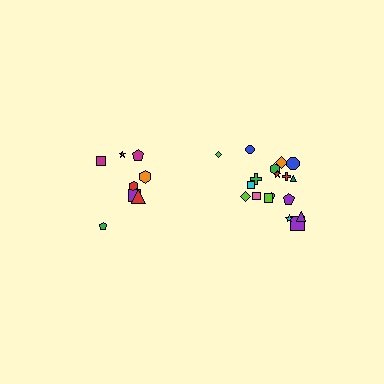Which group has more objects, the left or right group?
The right group.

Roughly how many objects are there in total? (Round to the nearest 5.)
Roughly 25 objects in total.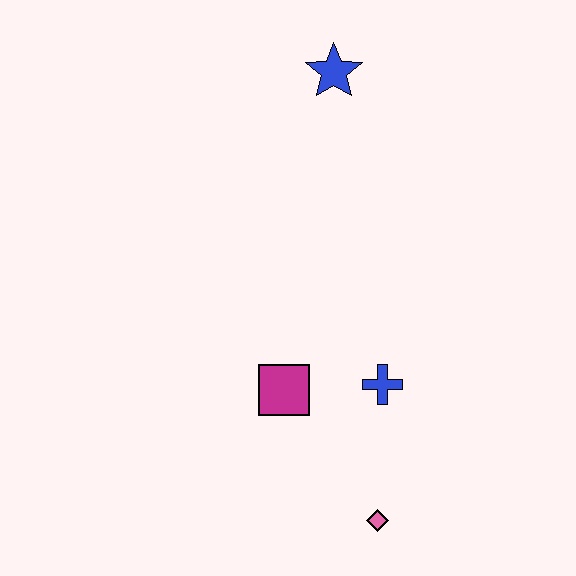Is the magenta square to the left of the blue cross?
Yes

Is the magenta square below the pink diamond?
No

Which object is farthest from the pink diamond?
The blue star is farthest from the pink diamond.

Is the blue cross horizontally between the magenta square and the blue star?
No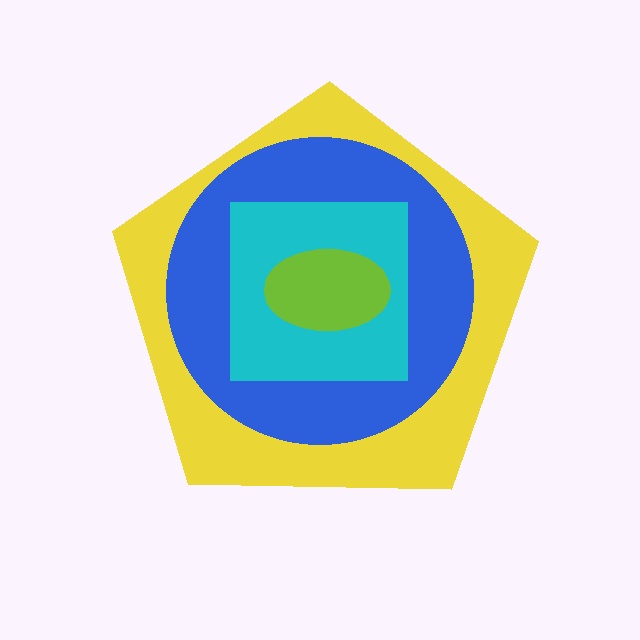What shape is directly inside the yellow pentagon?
The blue circle.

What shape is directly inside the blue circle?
The cyan square.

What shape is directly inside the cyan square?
The lime ellipse.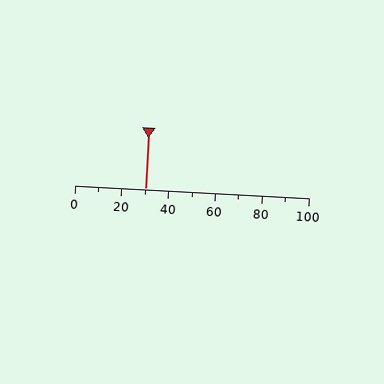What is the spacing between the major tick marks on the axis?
The major ticks are spaced 20 apart.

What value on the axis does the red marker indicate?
The marker indicates approximately 30.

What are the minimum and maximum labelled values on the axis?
The axis runs from 0 to 100.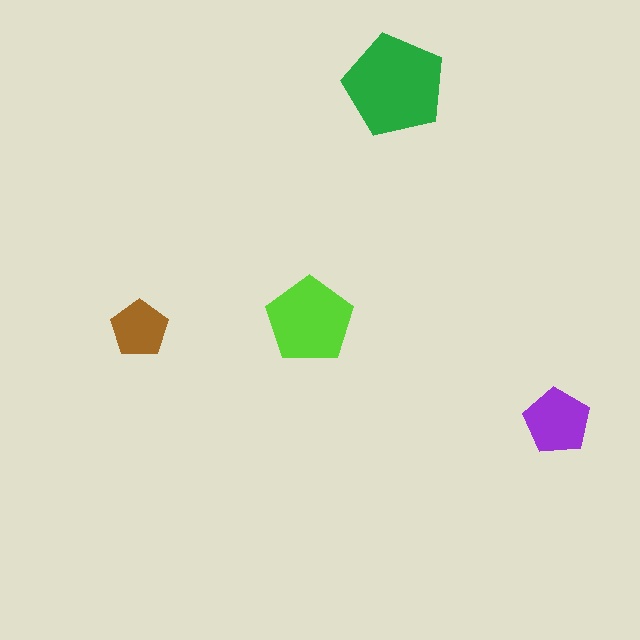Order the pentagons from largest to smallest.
the green one, the lime one, the purple one, the brown one.